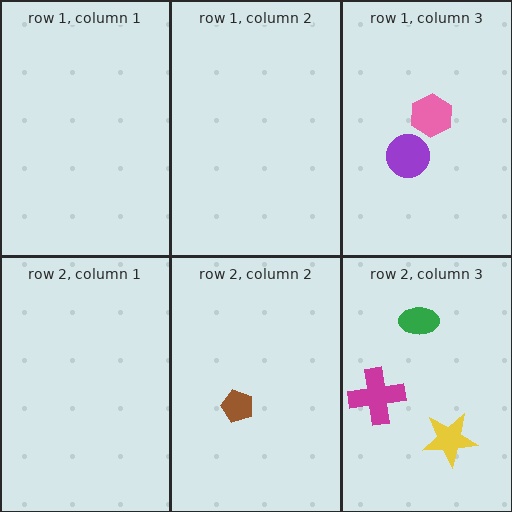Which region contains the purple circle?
The row 1, column 3 region.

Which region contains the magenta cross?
The row 2, column 3 region.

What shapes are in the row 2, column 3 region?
The magenta cross, the green ellipse, the yellow star.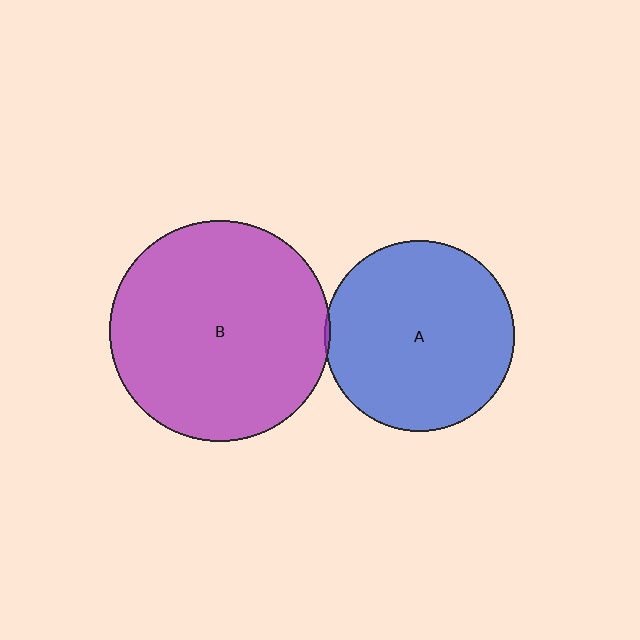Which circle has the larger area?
Circle B (purple).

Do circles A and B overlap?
Yes.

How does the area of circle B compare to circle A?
Approximately 1.3 times.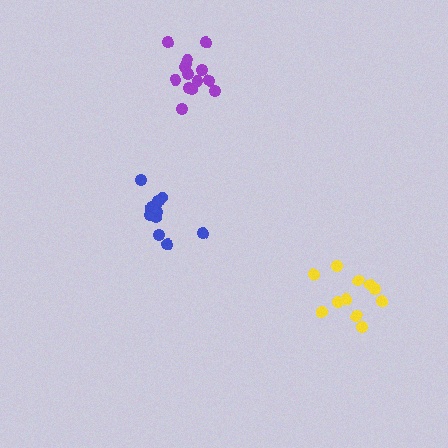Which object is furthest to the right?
The yellow cluster is rightmost.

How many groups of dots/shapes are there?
There are 3 groups.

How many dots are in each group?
Group 1: 13 dots, Group 2: 11 dots, Group 3: 14 dots (38 total).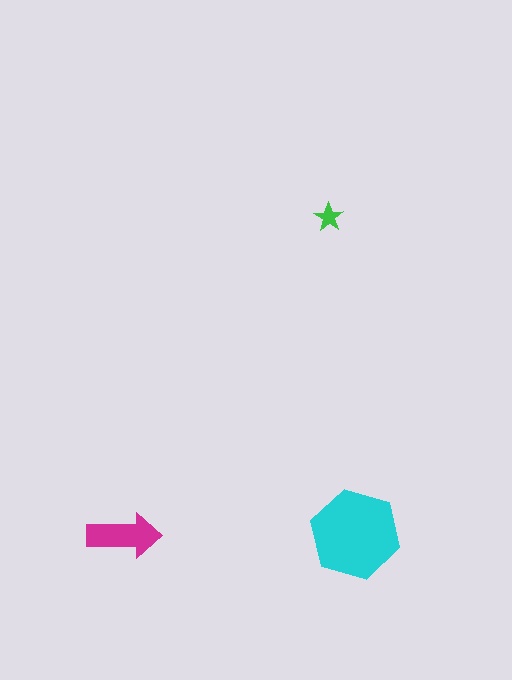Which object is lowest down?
The magenta arrow is bottommost.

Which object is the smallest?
The green star.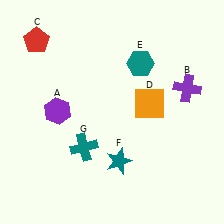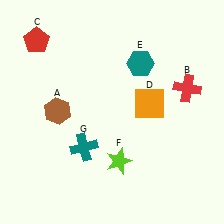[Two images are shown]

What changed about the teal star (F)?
In Image 1, F is teal. In Image 2, it changed to lime.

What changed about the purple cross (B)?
In Image 1, B is purple. In Image 2, it changed to red.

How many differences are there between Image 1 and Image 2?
There are 3 differences between the two images.